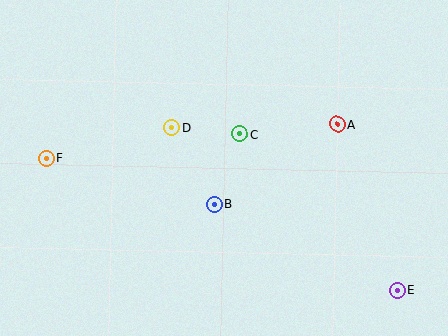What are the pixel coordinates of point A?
Point A is at (337, 124).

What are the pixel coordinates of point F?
Point F is at (47, 159).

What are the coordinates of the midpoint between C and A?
The midpoint between C and A is at (288, 129).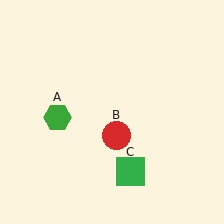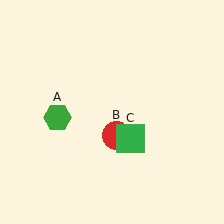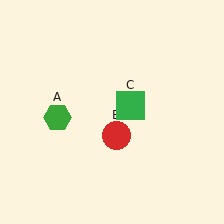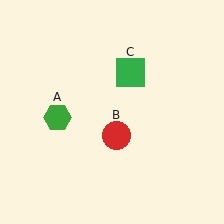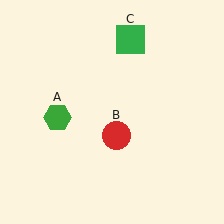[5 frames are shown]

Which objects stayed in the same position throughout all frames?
Green hexagon (object A) and red circle (object B) remained stationary.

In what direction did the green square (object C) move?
The green square (object C) moved up.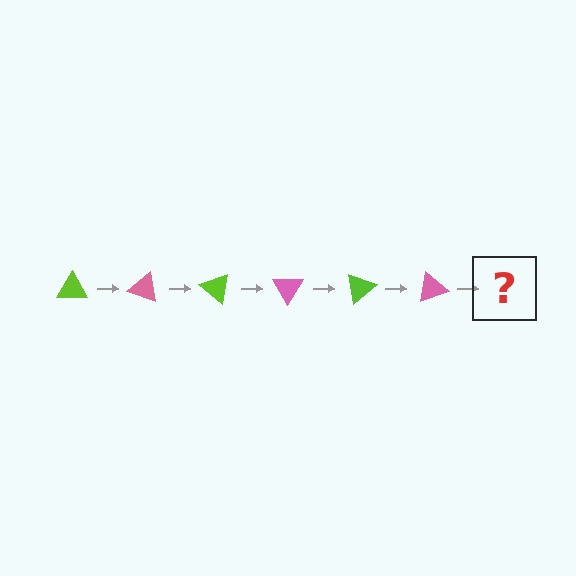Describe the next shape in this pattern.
It should be a lime triangle, rotated 120 degrees from the start.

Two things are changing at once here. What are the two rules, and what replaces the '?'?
The two rules are that it rotates 20 degrees each step and the color cycles through lime and pink. The '?' should be a lime triangle, rotated 120 degrees from the start.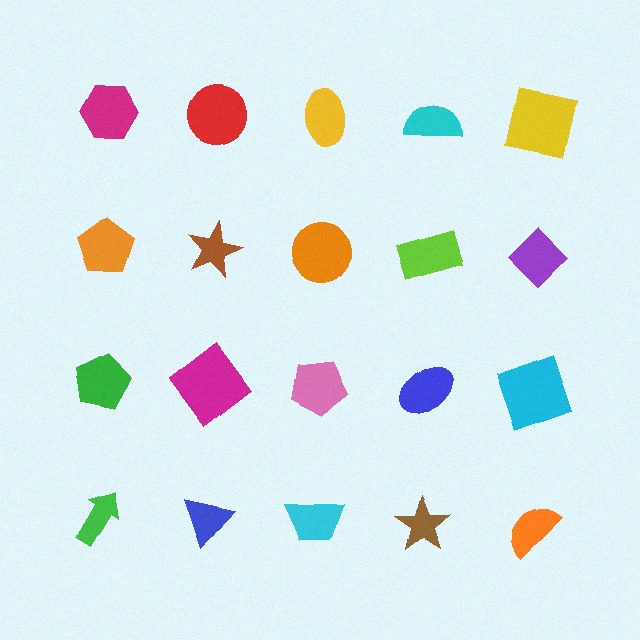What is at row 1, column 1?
A magenta hexagon.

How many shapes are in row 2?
5 shapes.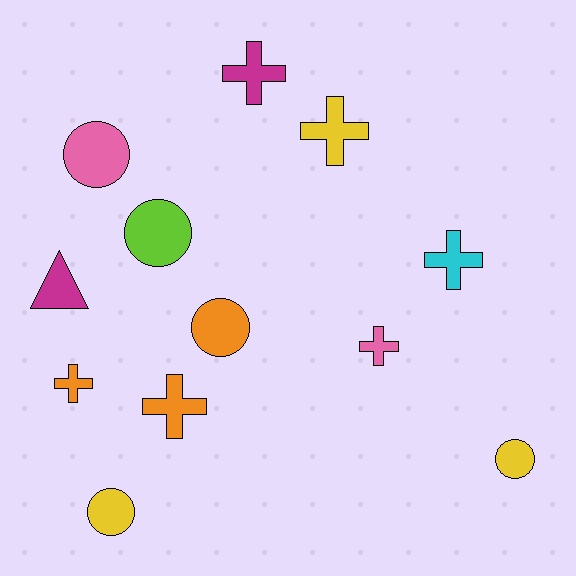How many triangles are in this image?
There is 1 triangle.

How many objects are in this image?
There are 12 objects.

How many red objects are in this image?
There are no red objects.